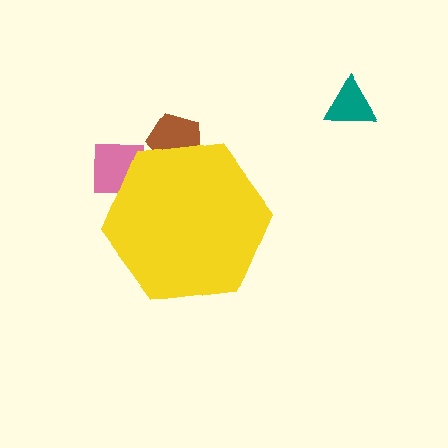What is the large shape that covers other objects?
A yellow hexagon.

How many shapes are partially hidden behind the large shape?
2 shapes are partially hidden.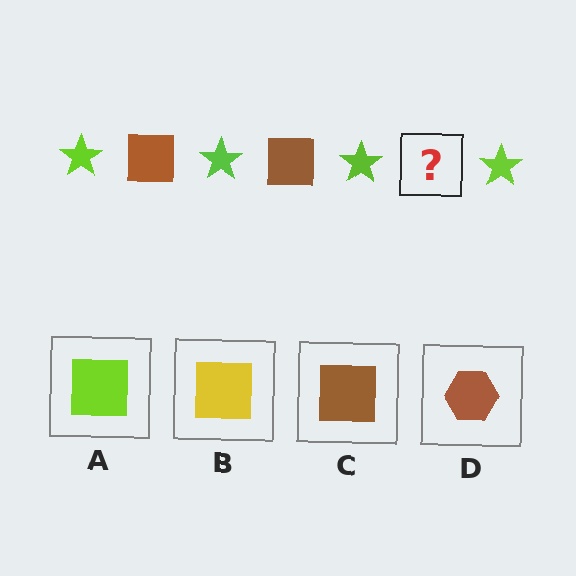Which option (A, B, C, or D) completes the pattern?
C.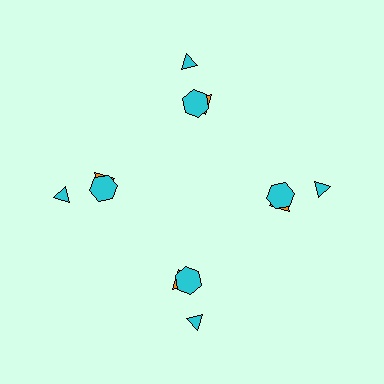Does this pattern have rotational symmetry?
Yes, this pattern has 4-fold rotational symmetry. It looks the same after rotating 90 degrees around the center.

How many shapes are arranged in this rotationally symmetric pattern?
There are 12 shapes, arranged in 4 groups of 3.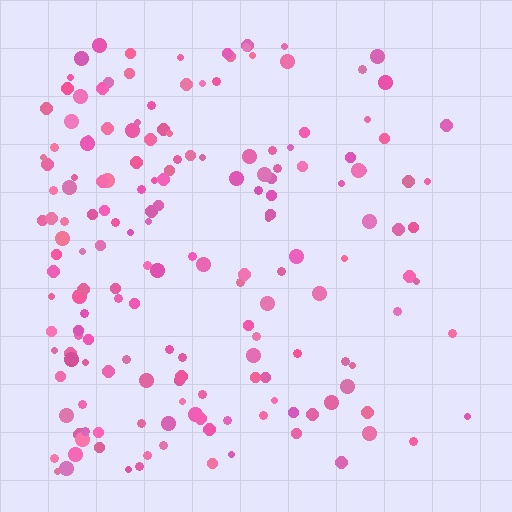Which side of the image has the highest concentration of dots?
The left.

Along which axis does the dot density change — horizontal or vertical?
Horizontal.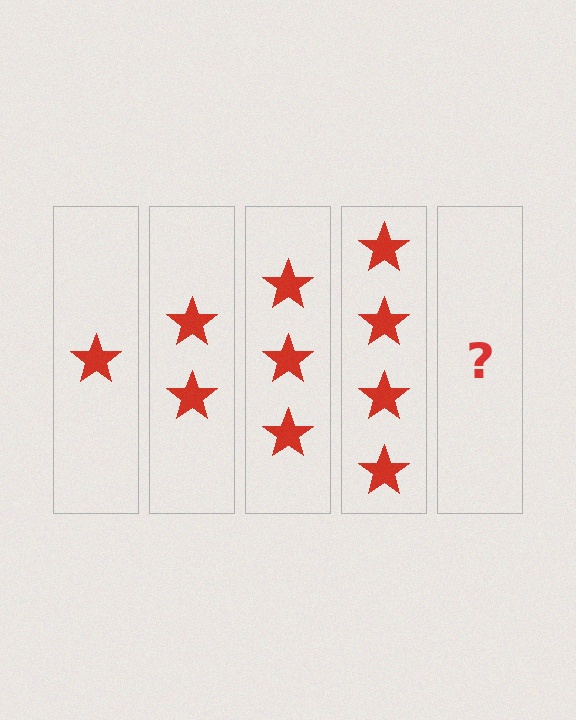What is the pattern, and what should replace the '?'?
The pattern is that each step adds one more star. The '?' should be 5 stars.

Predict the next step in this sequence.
The next step is 5 stars.